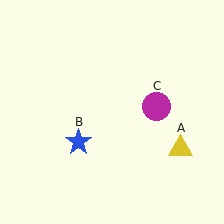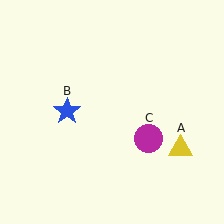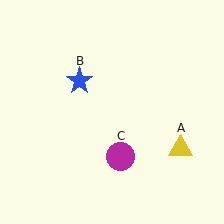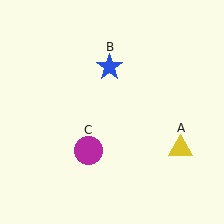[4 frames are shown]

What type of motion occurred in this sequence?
The blue star (object B), magenta circle (object C) rotated clockwise around the center of the scene.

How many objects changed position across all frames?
2 objects changed position: blue star (object B), magenta circle (object C).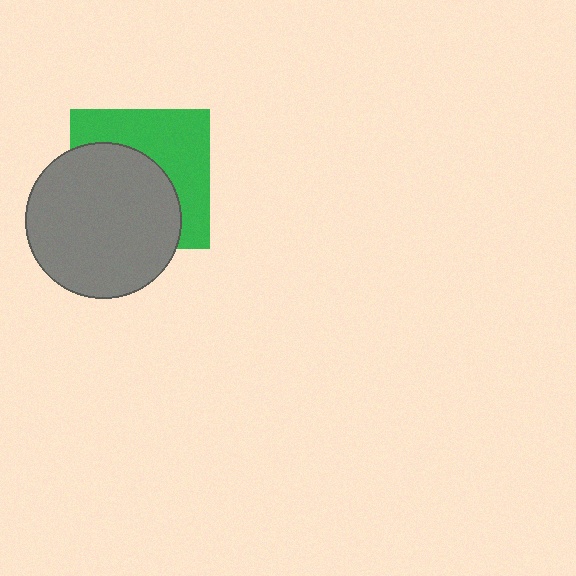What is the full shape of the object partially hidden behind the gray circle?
The partially hidden object is a green square.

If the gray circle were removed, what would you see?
You would see the complete green square.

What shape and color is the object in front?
The object in front is a gray circle.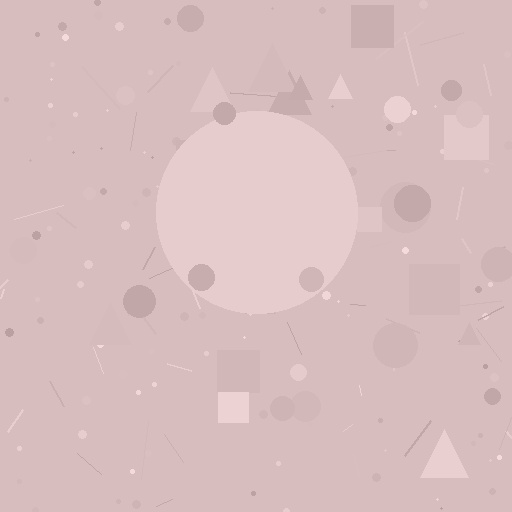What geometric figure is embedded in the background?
A circle is embedded in the background.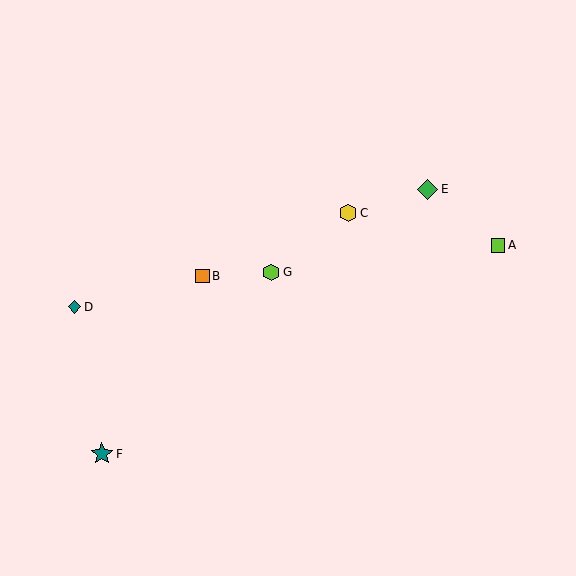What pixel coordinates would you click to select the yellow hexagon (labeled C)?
Click at (348, 213) to select the yellow hexagon C.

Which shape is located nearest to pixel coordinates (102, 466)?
The teal star (labeled F) at (102, 454) is nearest to that location.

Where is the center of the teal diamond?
The center of the teal diamond is at (75, 307).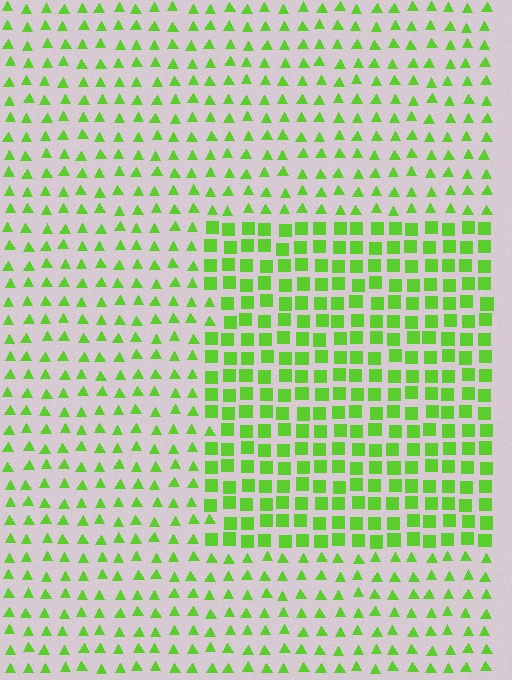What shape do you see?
I see a rectangle.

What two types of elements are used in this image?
The image uses squares inside the rectangle region and triangles outside it.